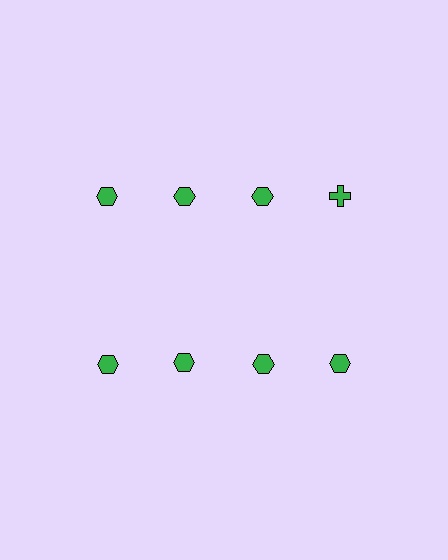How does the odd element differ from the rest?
It has a different shape: cross instead of hexagon.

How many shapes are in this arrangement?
There are 8 shapes arranged in a grid pattern.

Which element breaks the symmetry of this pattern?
The green cross in the top row, second from right column breaks the symmetry. All other shapes are green hexagons.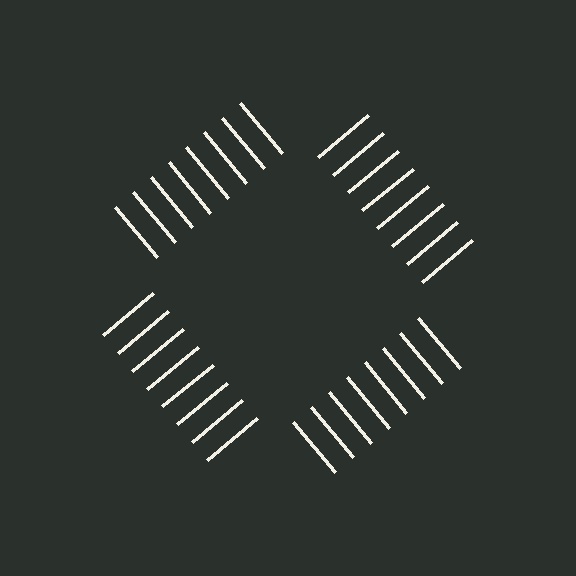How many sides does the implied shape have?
4 sides — the line-ends trace a square.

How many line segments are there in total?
32 — 8 along each of the 4 edges.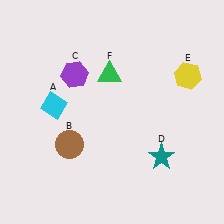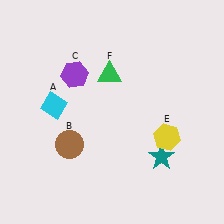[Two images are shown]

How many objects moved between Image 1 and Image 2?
1 object moved between the two images.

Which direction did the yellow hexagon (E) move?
The yellow hexagon (E) moved down.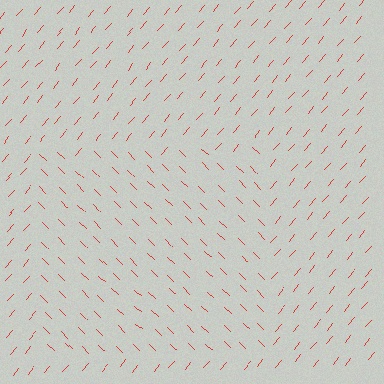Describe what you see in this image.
The image is filled with small red line segments. A rectangle region in the image has lines oriented differently from the surrounding lines, creating a visible texture boundary.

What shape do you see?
I see a rectangle.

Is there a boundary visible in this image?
Yes, there is a texture boundary formed by a change in line orientation.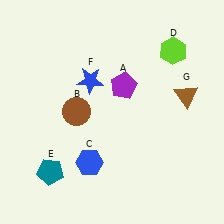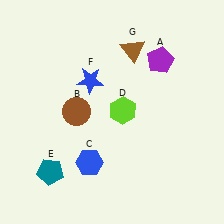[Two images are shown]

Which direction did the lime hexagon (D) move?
The lime hexagon (D) moved down.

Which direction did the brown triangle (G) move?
The brown triangle (G) moved left.